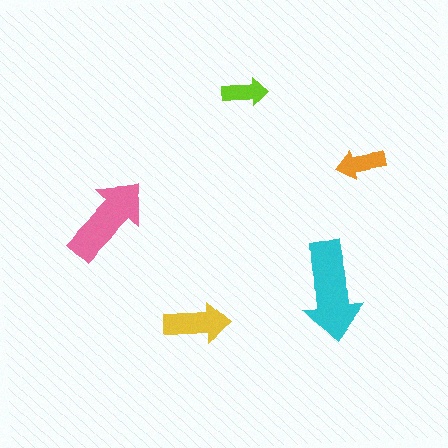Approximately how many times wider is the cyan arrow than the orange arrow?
About 2 times wider.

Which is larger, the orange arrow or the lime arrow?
The orange one.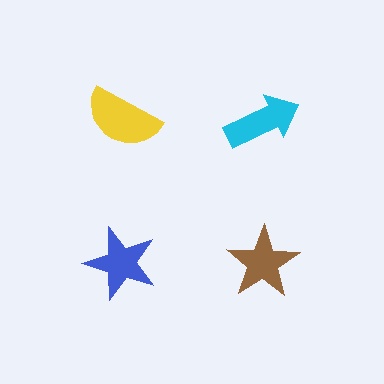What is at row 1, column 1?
A yellow semicircle.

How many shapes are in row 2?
2 shapes.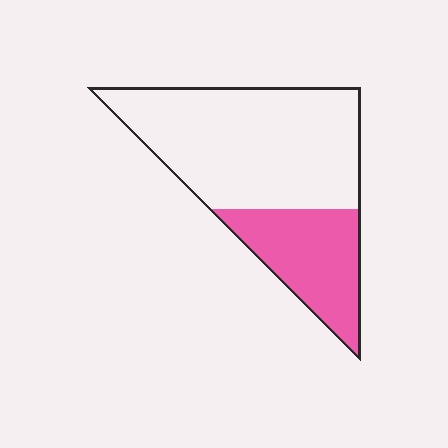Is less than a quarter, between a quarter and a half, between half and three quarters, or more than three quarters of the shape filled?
Between a quarter and a half.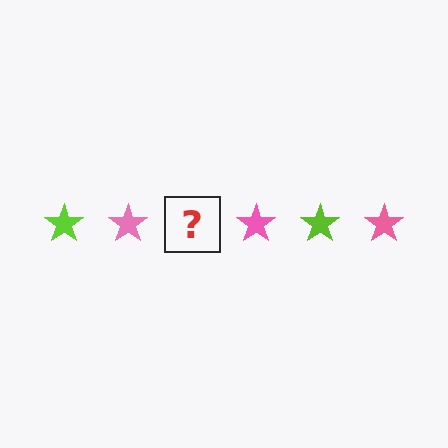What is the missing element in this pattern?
The missing element is a lime star.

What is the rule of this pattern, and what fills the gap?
The rule is that the pattern cycles through lime, pink stars. The gap should be filled with a lime star.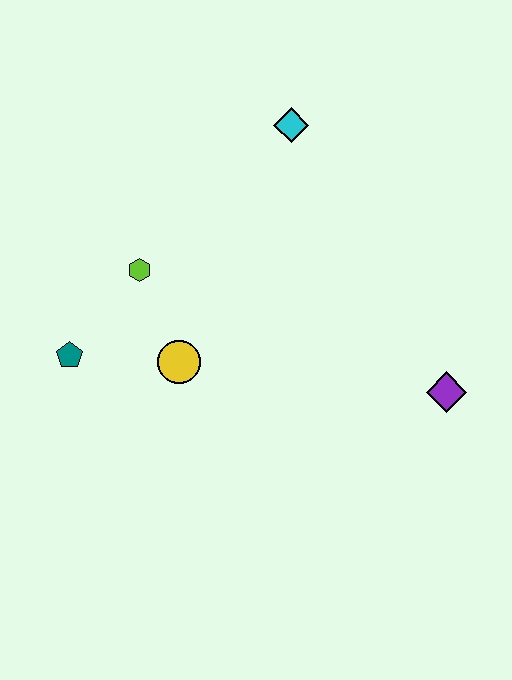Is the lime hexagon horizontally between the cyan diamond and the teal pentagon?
Yes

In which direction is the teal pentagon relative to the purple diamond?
The teal pentagon is to the left of the purple diamond.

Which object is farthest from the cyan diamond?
The teal pentagon is farthest from the cyan diamond.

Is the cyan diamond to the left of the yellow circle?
No